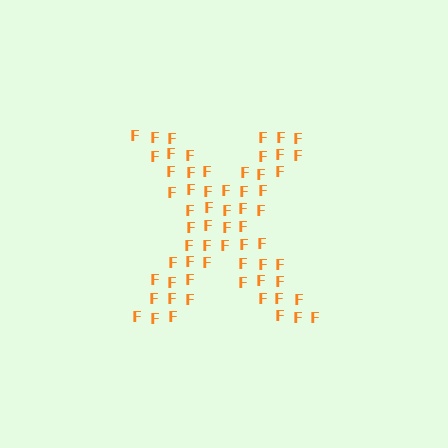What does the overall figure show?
The overall figure shows the letter X.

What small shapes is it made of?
It is made of small letter F's.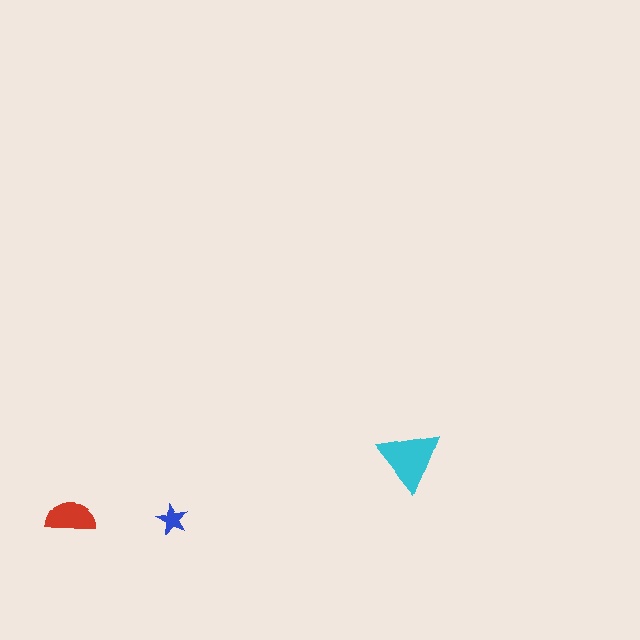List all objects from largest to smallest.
The cyan triangle, the red semicircle, the blue star.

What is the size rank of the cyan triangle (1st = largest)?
1st.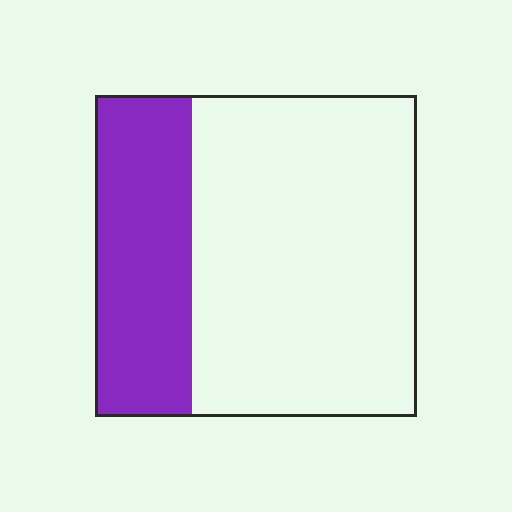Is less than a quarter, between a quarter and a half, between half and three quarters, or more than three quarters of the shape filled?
Between a quarter and a half.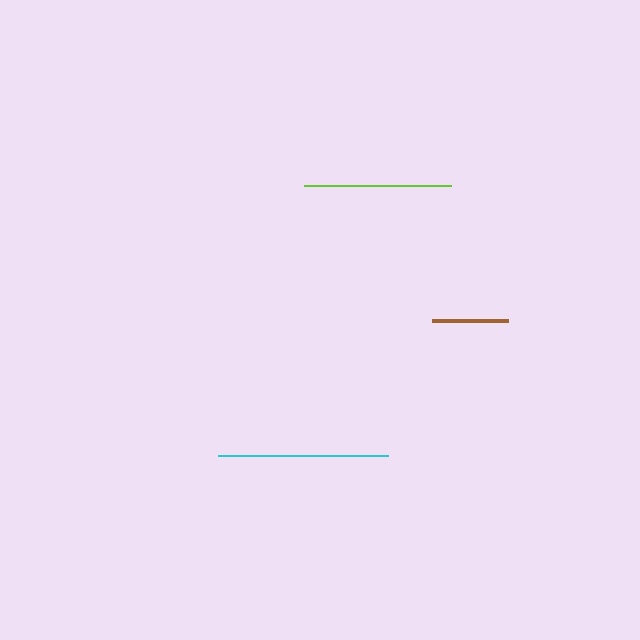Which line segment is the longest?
The cyan line is the longest at approximately 170 pixels.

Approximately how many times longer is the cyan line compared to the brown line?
The cyan line is approximately 2.3 times the length of the brown line.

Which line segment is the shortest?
The brown line is the shortest at approximately 75 pixels.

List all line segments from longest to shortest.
From longest to shortest: cyan, lime, brown.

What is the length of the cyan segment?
The cyan segment is approximately 170 pixels long.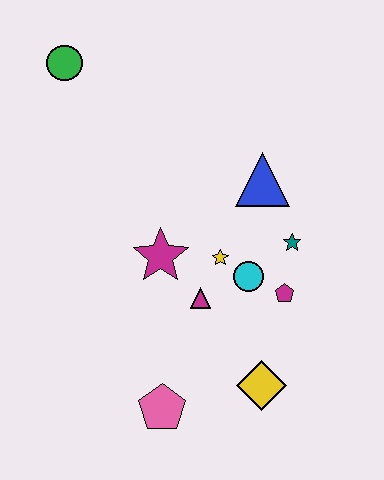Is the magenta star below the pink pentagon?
No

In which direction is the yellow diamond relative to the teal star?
The yellow diamond is below the teal star.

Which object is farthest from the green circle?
The yellow diamond is farthest from the green circle.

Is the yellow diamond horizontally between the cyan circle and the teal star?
Yes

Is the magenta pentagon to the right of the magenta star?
Yes